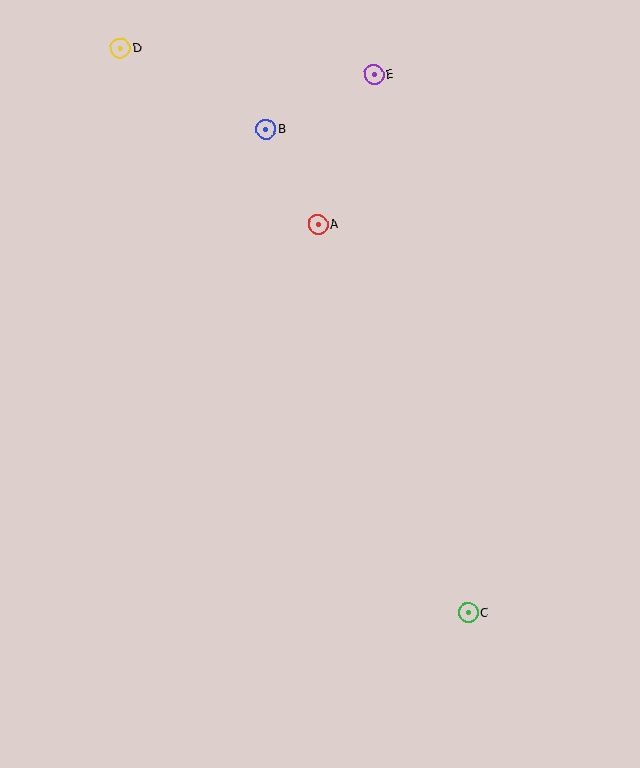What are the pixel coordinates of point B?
Point B is at (266, 129).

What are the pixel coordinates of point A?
Point A is at (318, 225).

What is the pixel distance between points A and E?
The distance between A and E is 160 pixels.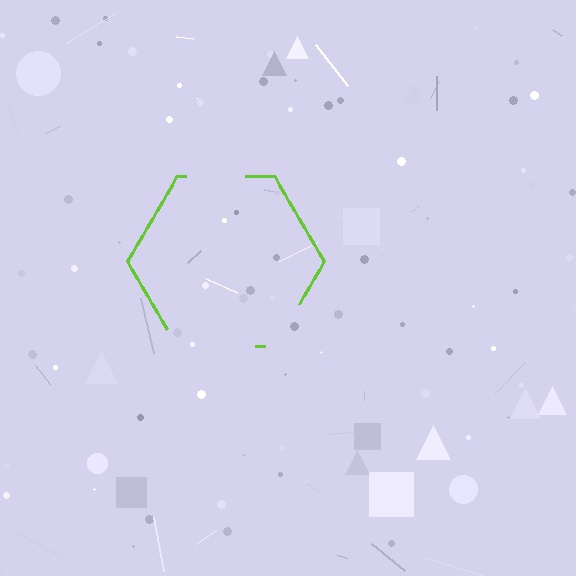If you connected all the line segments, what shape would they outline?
They would outline a hexagon.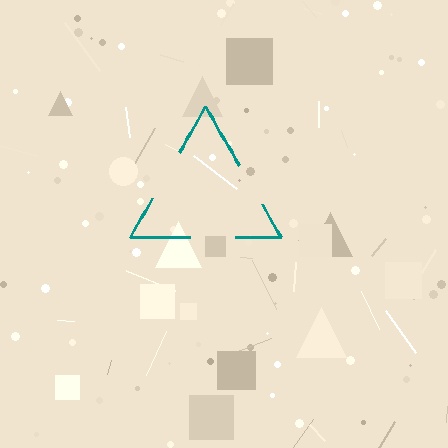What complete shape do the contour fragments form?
The contour fragments form a triangle.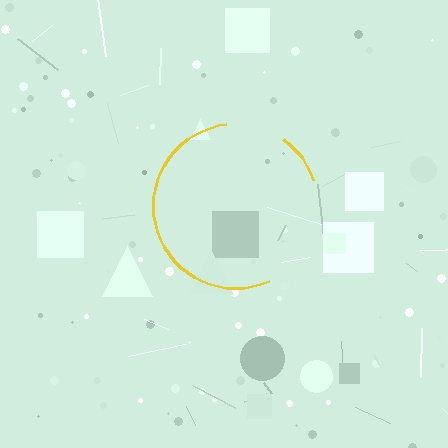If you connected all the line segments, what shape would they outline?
They would outline a circle.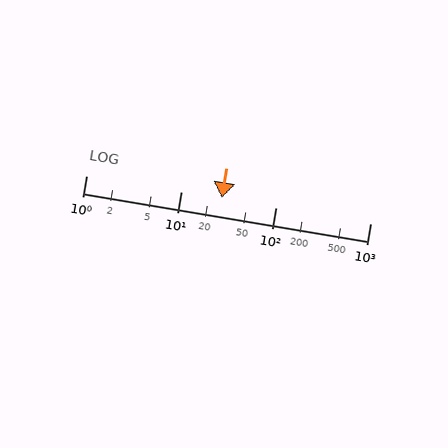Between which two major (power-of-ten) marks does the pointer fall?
The pointer is between 10 and 100.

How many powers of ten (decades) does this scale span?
The scale spans 3 decades, from 1 to 1000.